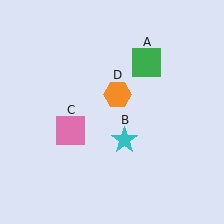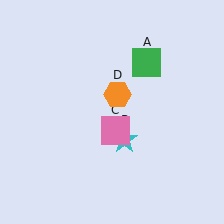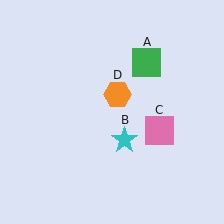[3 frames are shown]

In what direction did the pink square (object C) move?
The pink square (object C) moved right.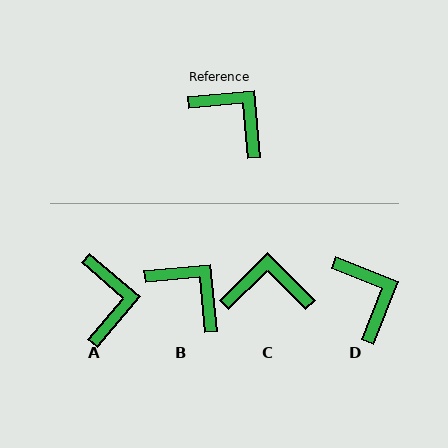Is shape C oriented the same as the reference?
No, it is off by about 40 degrees.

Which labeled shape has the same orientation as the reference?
B.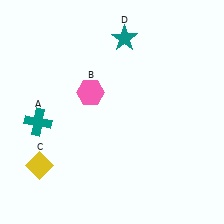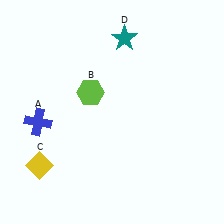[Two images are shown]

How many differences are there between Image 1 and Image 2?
There are 2 differences between the two images.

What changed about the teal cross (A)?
In Image 1, A is teal. In Image 2, it changed to blue.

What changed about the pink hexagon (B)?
In Image 1, B is pink. In Image 2, it changed to lime.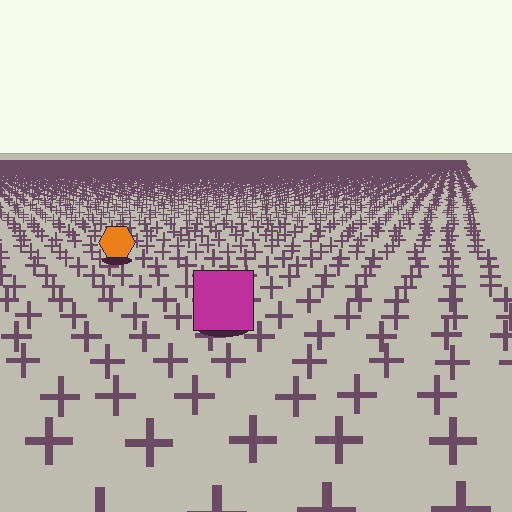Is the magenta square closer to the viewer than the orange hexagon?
Yes. The magenta square is closer — you can tell from the texture gradient: the ground texture is coarser near it.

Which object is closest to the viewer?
The magenta square is closest. The texture marks near it are larger and more spread out.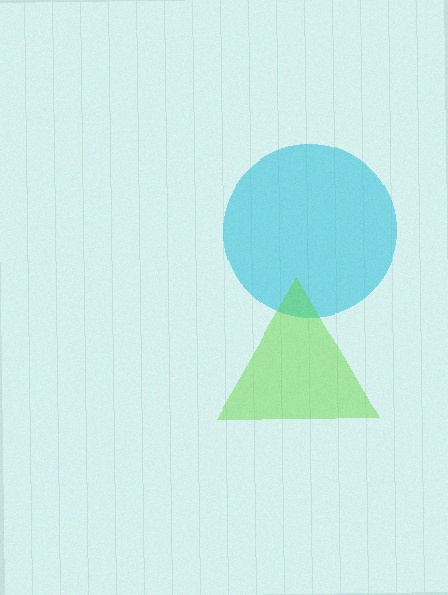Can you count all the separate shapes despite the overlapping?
Yes, there are 2 separate shapes.